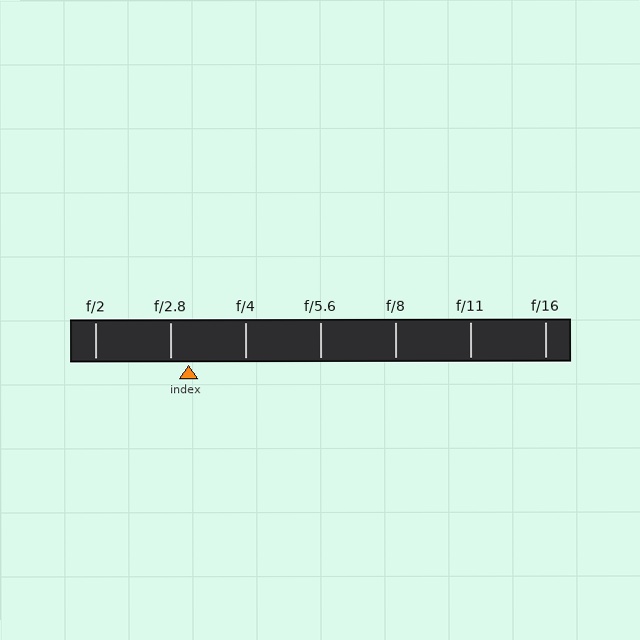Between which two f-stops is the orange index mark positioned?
The index mark is between f/2.8 and f/4.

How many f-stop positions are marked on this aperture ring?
There are 7 f-stop positions marked.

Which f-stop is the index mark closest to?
The index mark is closest to f/2.8.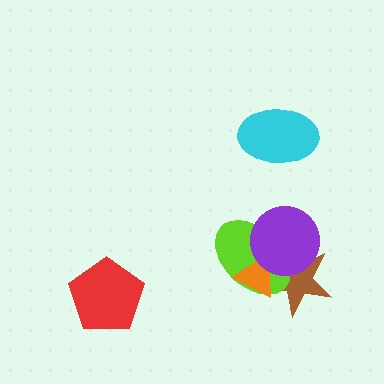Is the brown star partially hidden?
Yes, it is partially covered by another shape.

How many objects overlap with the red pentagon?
0 objects overlap with the red pentagon.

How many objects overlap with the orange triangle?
3 objects overlap with the orange triangle.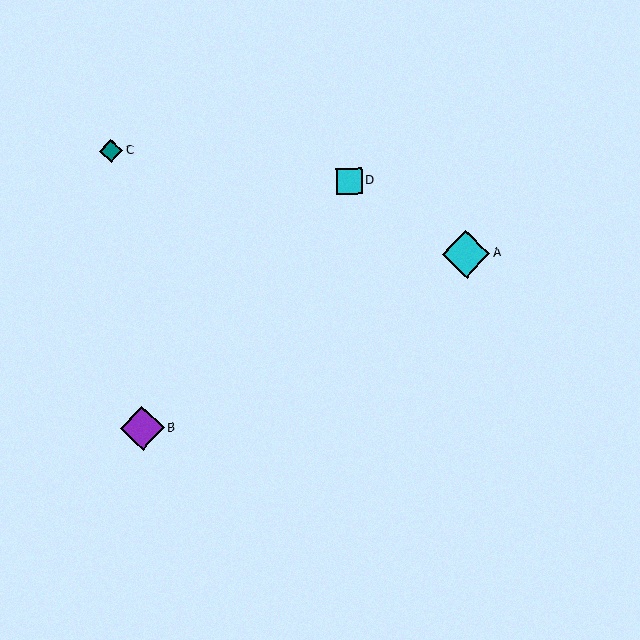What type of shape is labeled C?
Shape C is a teal diamond.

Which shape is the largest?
The cyan diamond (labeled A) is the largest.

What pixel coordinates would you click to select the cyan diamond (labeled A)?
Click at (466, 254) to select the cyan diamond A.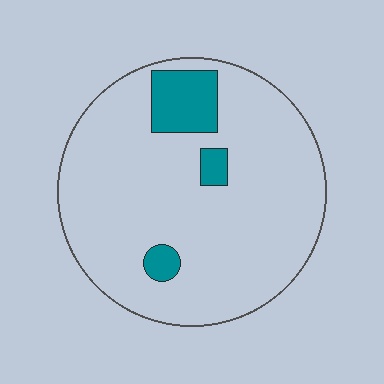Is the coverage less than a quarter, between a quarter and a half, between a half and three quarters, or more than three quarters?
Less than a quarter.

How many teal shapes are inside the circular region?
3.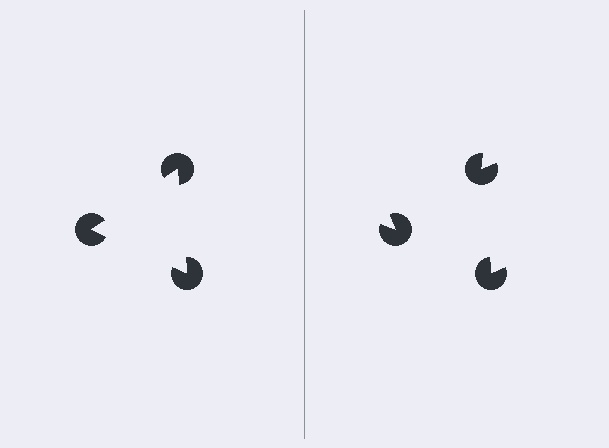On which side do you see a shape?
An illusory triangle appears on the left side. On the right side the wedge cuts are rotated, so no coherent shape forms.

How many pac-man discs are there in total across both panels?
6 — 3 on each side.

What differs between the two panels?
The pac-man discs are positioned identically on both sides; only the wedge orientations differ. On the left they align to a triangle; on the right they are misaligned.